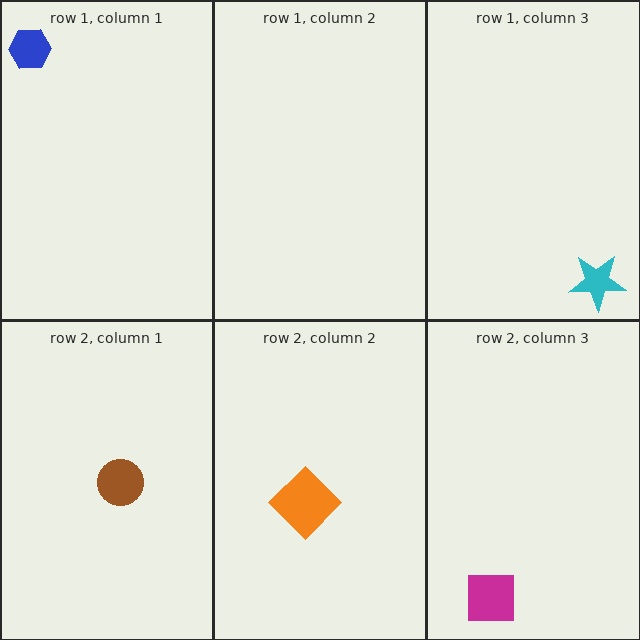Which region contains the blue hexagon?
The row 1, column 1 region.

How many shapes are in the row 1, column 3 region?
1.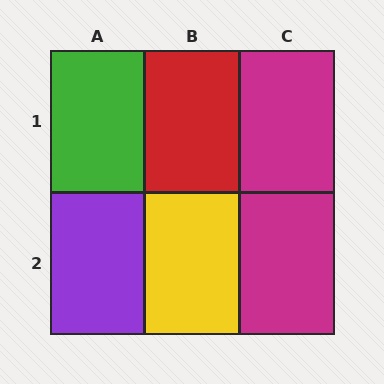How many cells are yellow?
1 cell is yellow.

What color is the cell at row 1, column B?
Red.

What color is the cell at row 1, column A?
Green.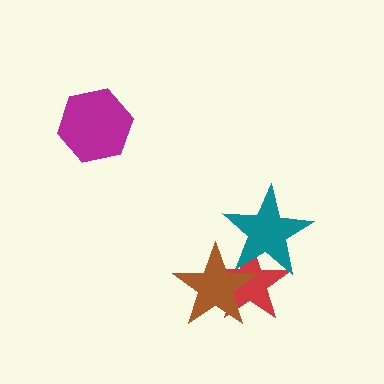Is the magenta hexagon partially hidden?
No, no other shape covers it.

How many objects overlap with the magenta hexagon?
0 objects overlap with the magenta hexagon.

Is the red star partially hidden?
Yes, it is partially covered by another shape.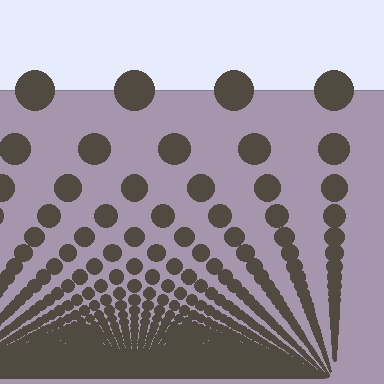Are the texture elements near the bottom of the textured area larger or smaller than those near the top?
Smaller. The gradient is inverted — elements near the bottom are smaller and denser.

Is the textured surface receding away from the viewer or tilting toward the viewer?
The surface appears to tilt toward the viewer. Texture elements get larger and sparser toward the top.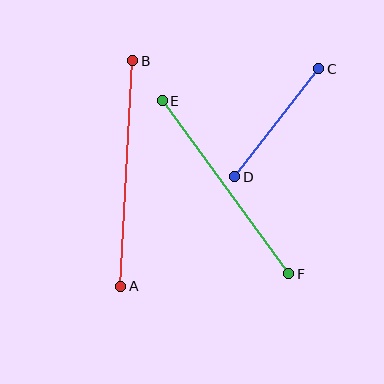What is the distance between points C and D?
The distance is approximately 137 pixels.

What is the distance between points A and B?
The distance is approximately 226 pixels.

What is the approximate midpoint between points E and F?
The midpoint is at approximately (226, 187) pixels.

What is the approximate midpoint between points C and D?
The midpoint is at approximately (277, 123) pixels.